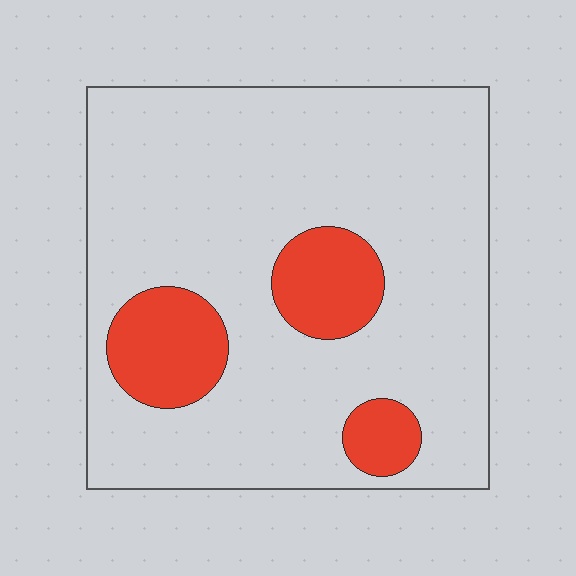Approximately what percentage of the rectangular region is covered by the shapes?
Approximately 15%.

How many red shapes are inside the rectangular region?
3.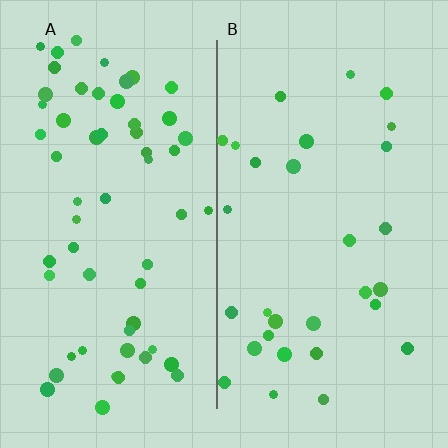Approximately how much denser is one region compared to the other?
Approximately 1.9× — region A over region B.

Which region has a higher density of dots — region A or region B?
A (the left).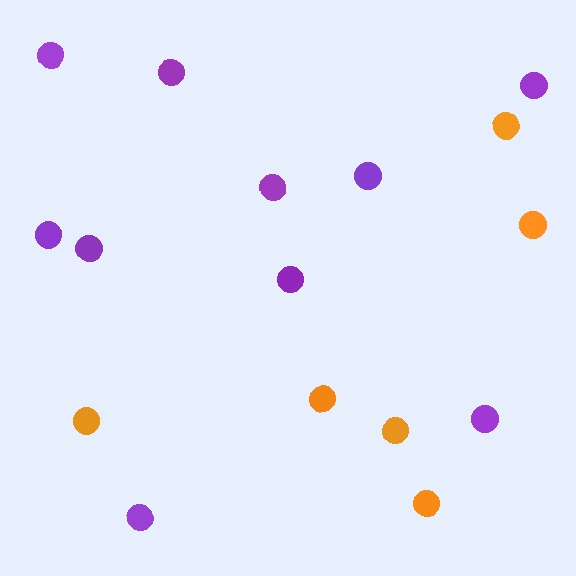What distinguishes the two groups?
There are 2 groups: one group of orange circles (6) and one group of purple circles (10).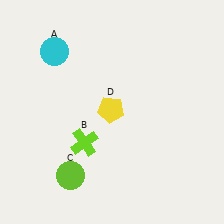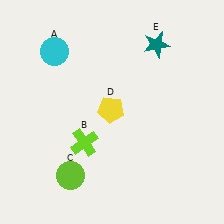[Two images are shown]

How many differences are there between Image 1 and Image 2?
There is 1 difference between the two images.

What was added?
A teal star (E) was added in Image 2.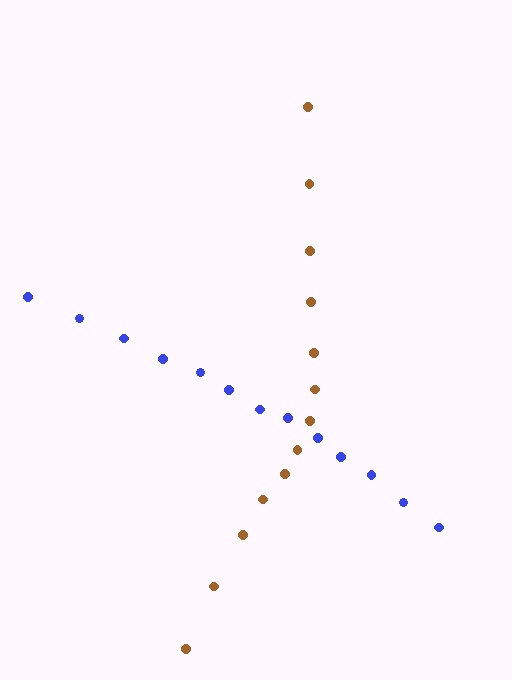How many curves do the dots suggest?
There are 2 distinct paths.